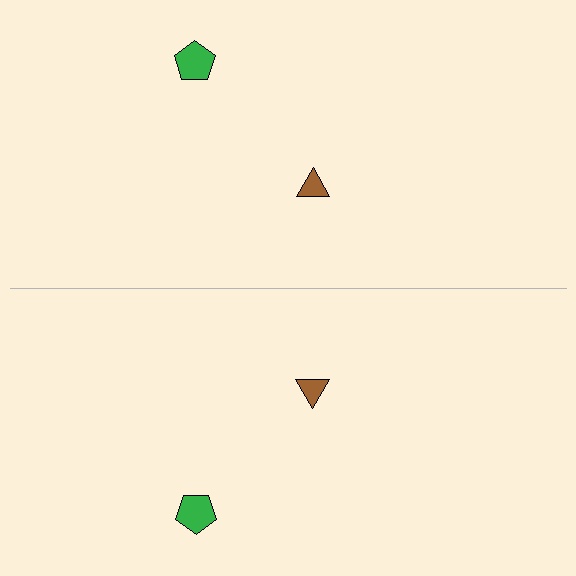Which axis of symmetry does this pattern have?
The pattern has a horizontal axis of symmetry running through the center of the image.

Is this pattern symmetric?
Yes, this pattern has bilateral (reflection) symmetry.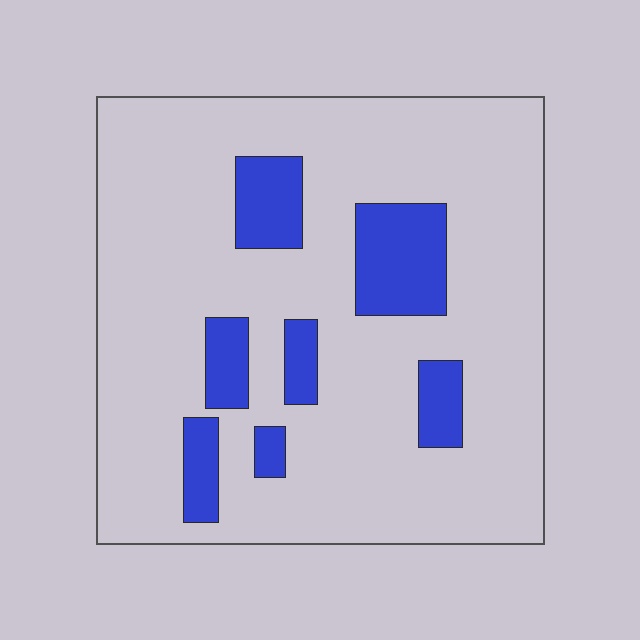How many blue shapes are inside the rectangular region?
7.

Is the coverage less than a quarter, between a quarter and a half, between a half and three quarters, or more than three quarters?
Less than a quarter.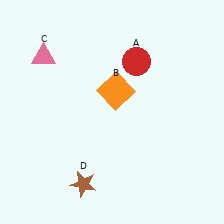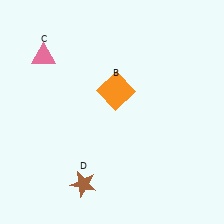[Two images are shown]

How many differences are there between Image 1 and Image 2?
There is 1 difference between the two images.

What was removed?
The red circle (A) was removed in Image 2.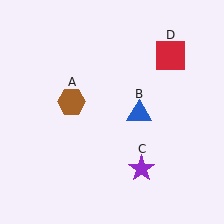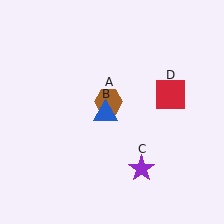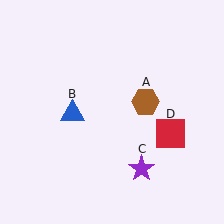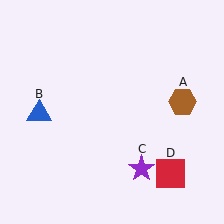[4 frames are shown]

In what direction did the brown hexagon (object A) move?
The brown hexagon (object A) moved right.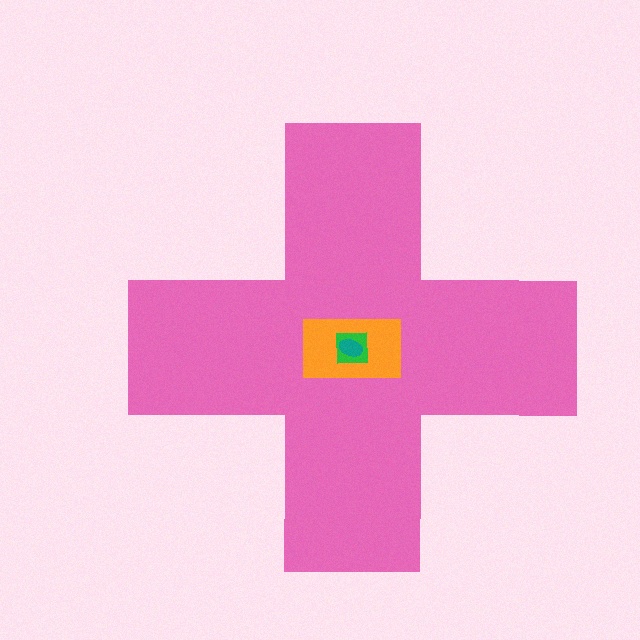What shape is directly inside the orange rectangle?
The green square.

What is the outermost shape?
The pink cross.